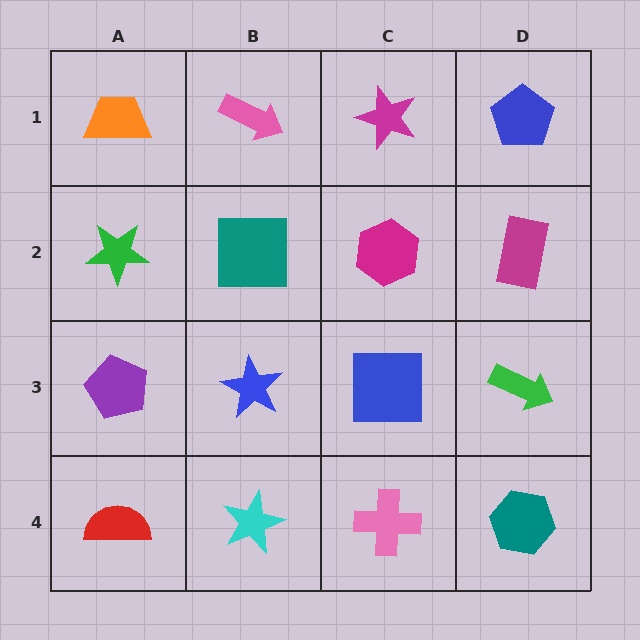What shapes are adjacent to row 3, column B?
A teal square (row 2, column B), a cyan star (row 4, column B), a purple pentagon (row 3, column A), a blue square (row 3, column C).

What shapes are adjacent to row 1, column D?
A magenta rectangle (row 2, column D), a magenta star (row 1, column C).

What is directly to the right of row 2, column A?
A teal square.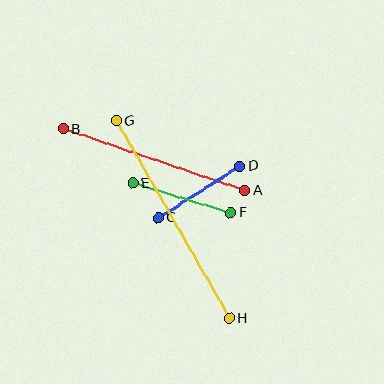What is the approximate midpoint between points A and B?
The midpoint is at approximately (154, 160) pixels.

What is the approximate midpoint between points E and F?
The midpoint is at approximately (182, 198) pixels.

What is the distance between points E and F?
The distance is approximately 102 pixels.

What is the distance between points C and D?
The distance is approximately 96 pixels.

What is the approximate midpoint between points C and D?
The midpoint is at approximately (199, 192) pixels.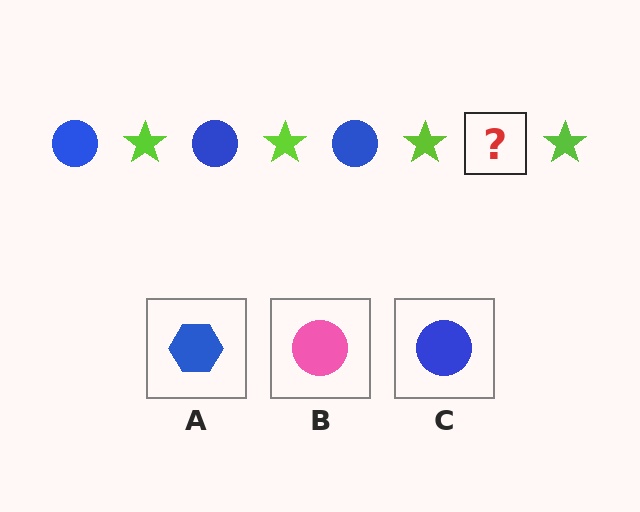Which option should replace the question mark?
Option C.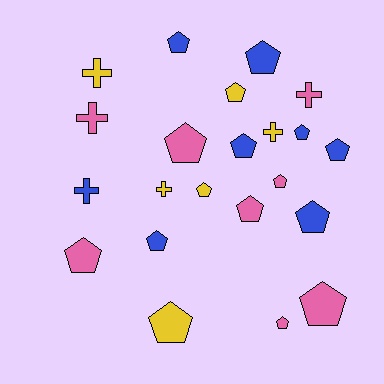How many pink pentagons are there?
There are 6 pink pentagons.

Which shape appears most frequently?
Pentagon, with 16 objects.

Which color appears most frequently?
Blue, with 8 objects.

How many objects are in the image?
There are 22 objects.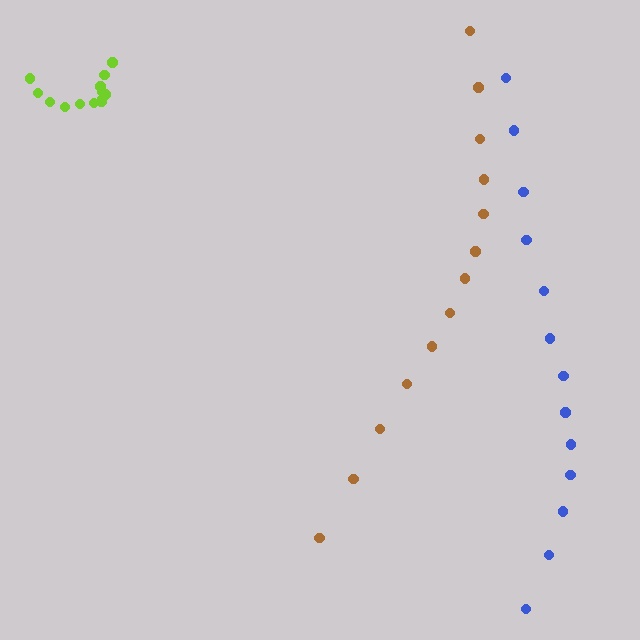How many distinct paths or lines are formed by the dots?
There are 3 distinct paths.